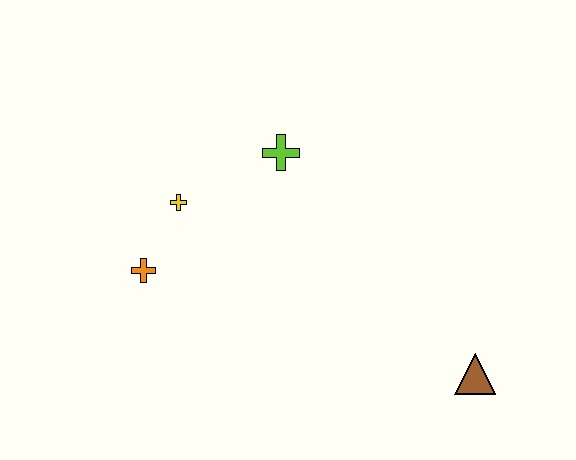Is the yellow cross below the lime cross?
Yes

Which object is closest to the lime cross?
The yellow cross is closest to the lime cross.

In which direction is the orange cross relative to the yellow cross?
The orange cross is below the yellow cross.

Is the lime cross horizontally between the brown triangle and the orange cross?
Yes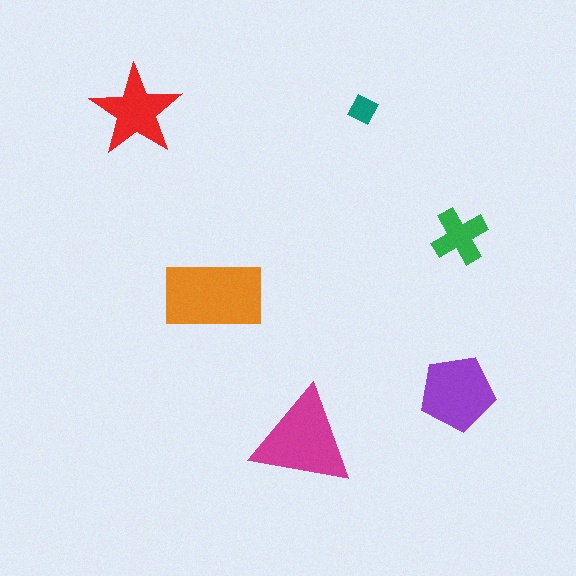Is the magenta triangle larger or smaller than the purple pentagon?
Larger.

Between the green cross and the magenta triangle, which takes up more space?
The magenta triangle.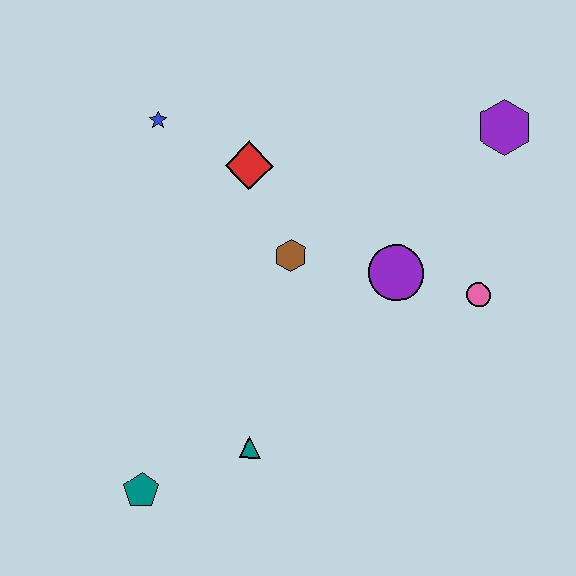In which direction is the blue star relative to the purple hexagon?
The blue star is to the left of the purple hexagon.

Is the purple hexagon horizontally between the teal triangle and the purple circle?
No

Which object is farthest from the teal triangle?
The purple hexagon is farthest from the teal triangle.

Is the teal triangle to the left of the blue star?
No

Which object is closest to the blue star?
The red diamond is closest to the blue star.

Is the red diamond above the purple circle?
Yes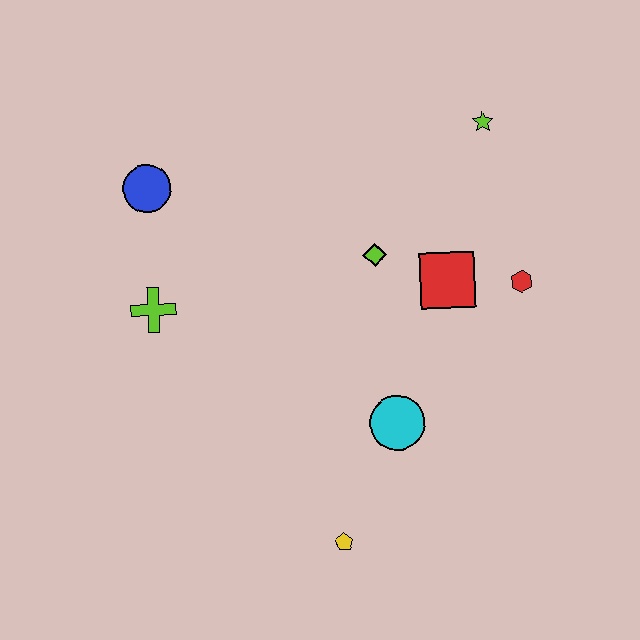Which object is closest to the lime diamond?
The red square is closest to the lime diamond.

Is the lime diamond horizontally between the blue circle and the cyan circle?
Yes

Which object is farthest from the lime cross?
The lime star is farthest from the lime cross.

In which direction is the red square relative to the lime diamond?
The red square is to the right of the lime diamond.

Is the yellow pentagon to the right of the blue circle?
Yes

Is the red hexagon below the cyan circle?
No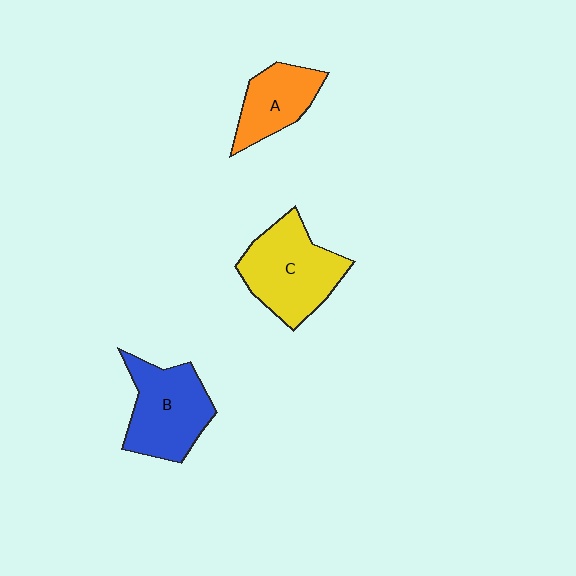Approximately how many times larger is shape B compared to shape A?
Approximately 1.4 times.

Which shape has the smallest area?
Shape A (orange).